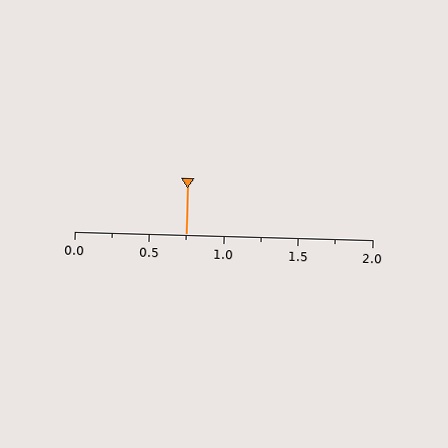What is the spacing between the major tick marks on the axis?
The major ticks are spaced 0.5 apart.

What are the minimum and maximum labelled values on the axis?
The axis runs from 0.0 to 2.0.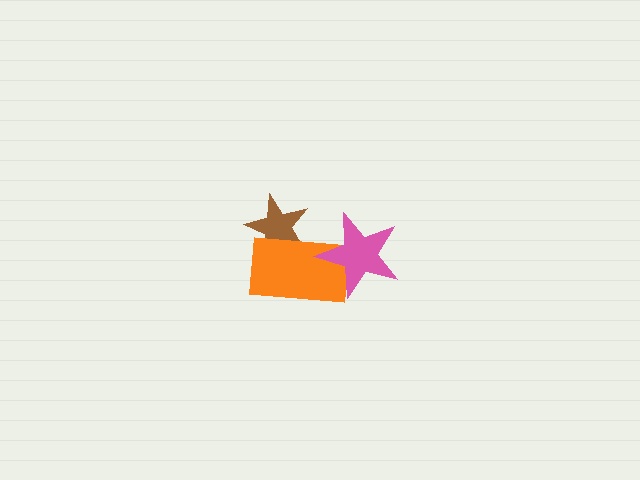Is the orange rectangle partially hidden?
Yes, it is partially covered by another shape.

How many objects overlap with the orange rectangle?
2 objects overlap with the orange rectangle.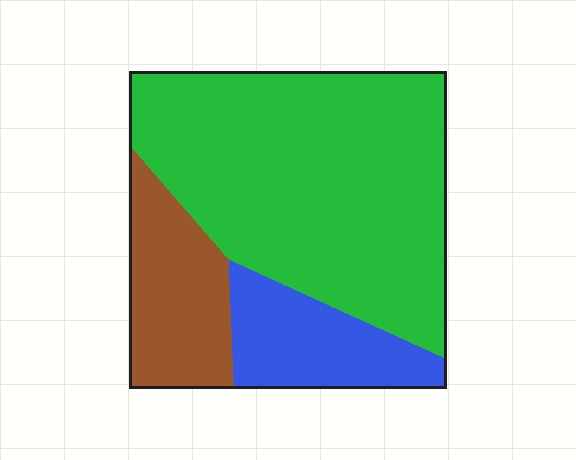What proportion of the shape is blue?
Blue covers 17% of the shape.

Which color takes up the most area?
Green, at roughly 65%.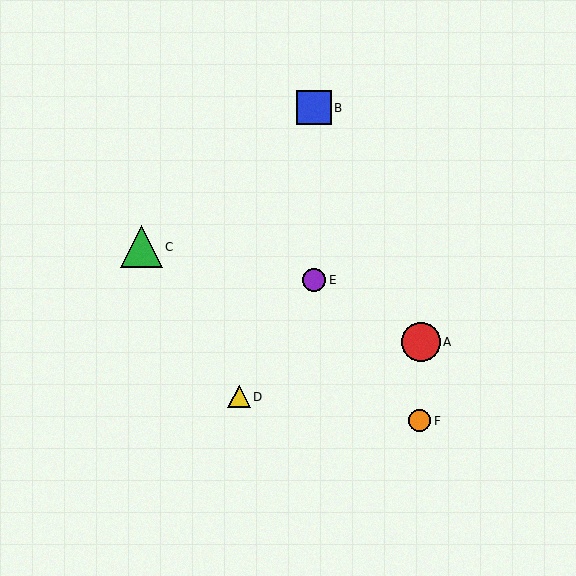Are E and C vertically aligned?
No, E is at x≈314 and C is at x≈141.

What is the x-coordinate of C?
Object C is at x≈141.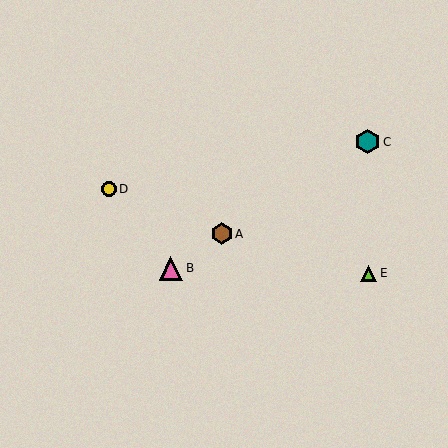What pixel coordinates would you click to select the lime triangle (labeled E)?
Click at (369, 273) to select the lime triangle E.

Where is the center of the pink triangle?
The center of the pink triangle is at (171, 268).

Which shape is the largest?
The teal hexagon (labeled C) is the largest.